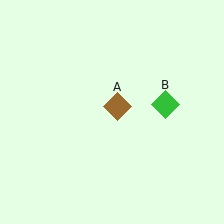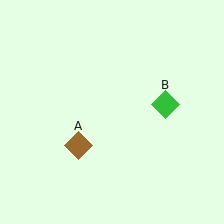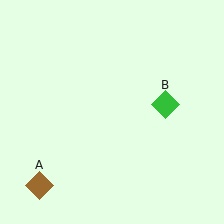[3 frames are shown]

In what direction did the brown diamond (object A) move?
The brown diamond (object A) moved down and to the left.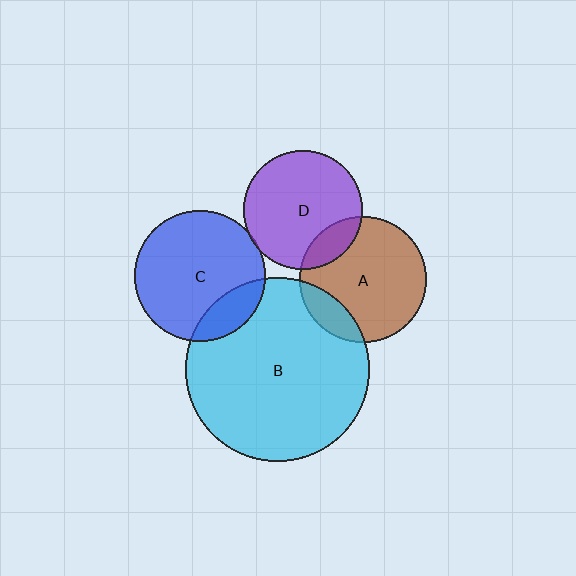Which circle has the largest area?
Circle B (cyan).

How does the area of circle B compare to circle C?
Approximately 2.0 times.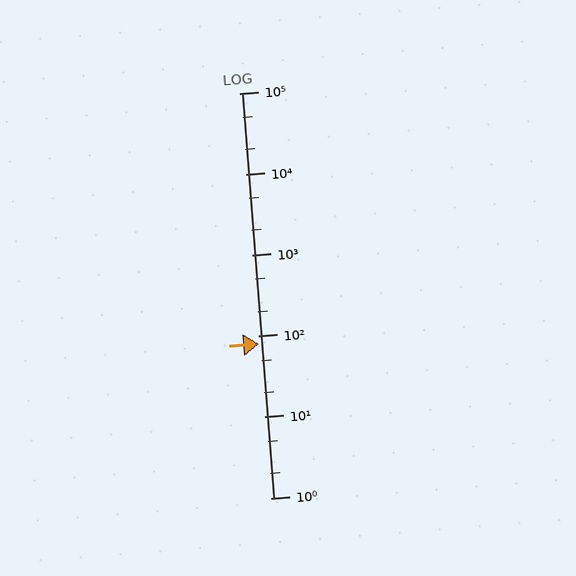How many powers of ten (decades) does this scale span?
The scale spans 5 decades, from 1 to 100000.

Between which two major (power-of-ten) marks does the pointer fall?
The pointer is between 10 and 100.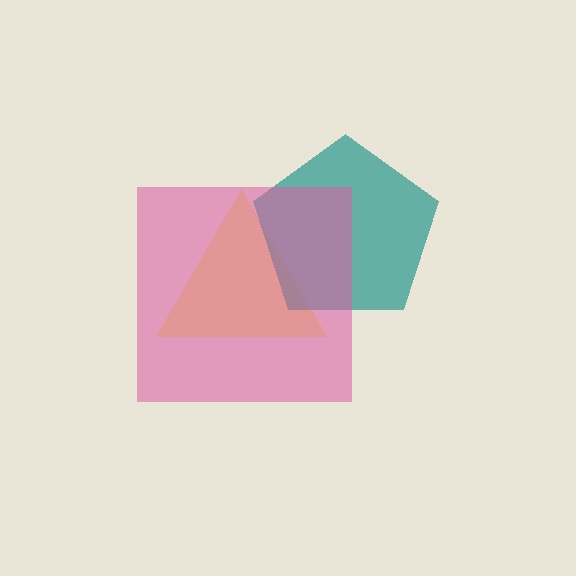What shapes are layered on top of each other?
The layered shapes are: a yellow triangle, a teal pentagon, a pink square.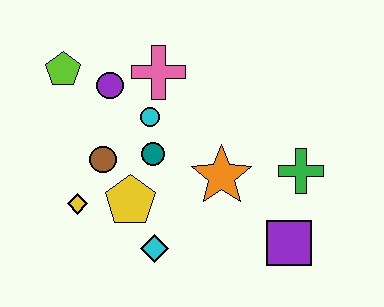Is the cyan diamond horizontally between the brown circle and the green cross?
Yes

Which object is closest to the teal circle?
The cyan circle is closest to the teal circle.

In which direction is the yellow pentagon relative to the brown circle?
The yellow pentagon is below the brown circle.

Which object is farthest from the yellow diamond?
The green cross is farthest from the yellow diamond.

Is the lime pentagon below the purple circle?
No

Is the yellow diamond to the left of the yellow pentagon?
Yes